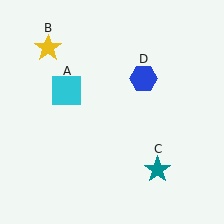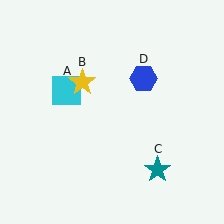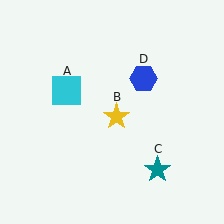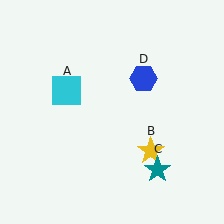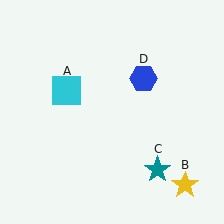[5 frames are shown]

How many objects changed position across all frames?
1 object changed position: yellow star (object B).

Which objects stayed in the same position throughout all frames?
Cyan square (object A) and teal star (object C) and blue hexagon (object D) remained stationary.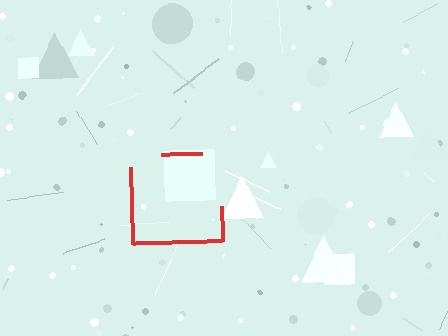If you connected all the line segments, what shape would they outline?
They would outline a square.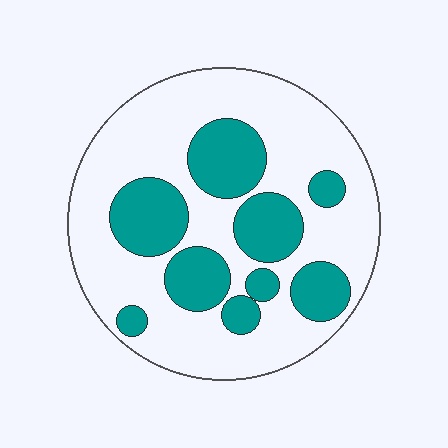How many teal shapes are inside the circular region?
9.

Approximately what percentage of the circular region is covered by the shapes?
Approximately 30%.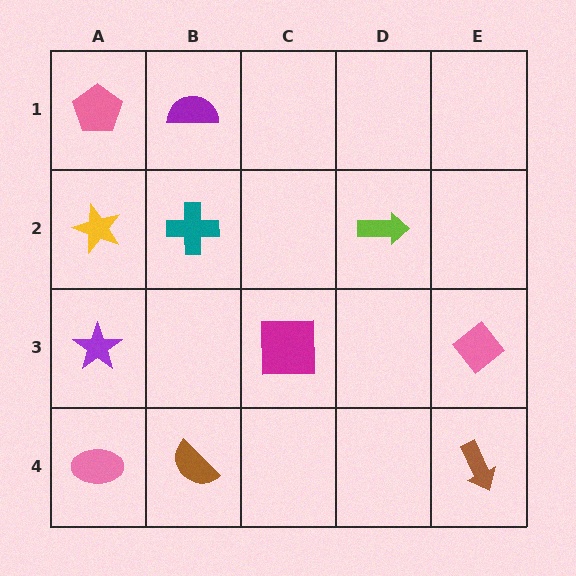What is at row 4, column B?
A brown semicircle.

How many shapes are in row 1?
2 shapes.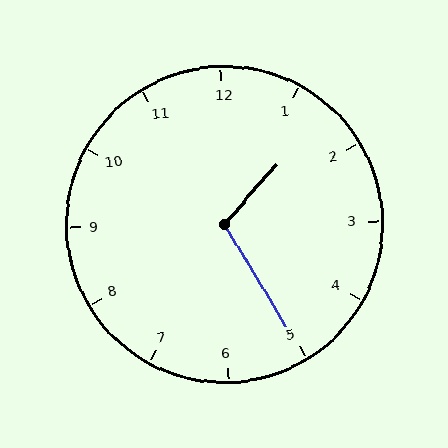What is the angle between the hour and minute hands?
Approximately 108 degrees.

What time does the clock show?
1:25.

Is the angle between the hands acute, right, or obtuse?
It is obtuse.